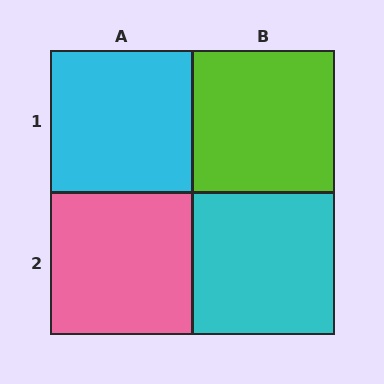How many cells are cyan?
2 cells are cyan.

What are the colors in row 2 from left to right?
Pink, cyan.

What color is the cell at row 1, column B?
Lime.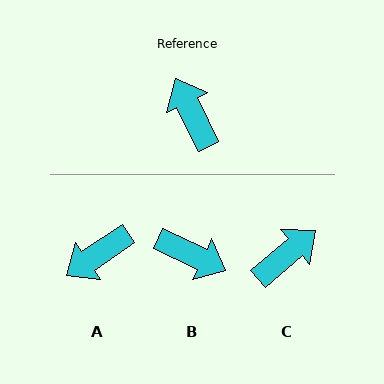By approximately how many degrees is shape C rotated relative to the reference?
Approximately 76 degrees clockwise.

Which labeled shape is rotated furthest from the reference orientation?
B, about 142 degrees away.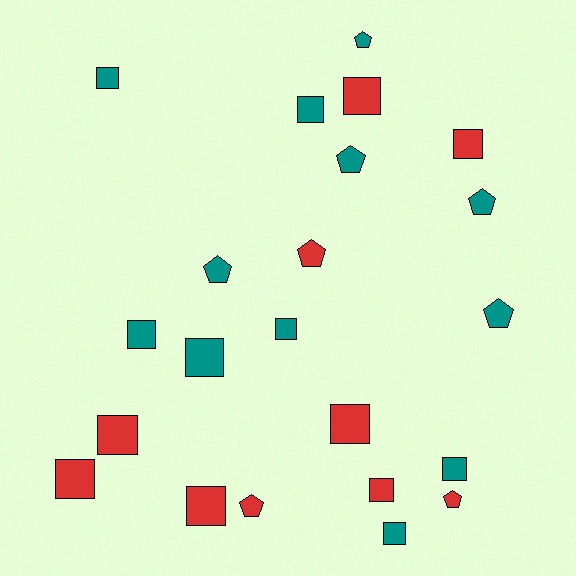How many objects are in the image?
There are 22 objects.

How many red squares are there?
There are 7 red squares.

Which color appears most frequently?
Teal, with 12 objects.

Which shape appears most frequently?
Square, with 14 objects.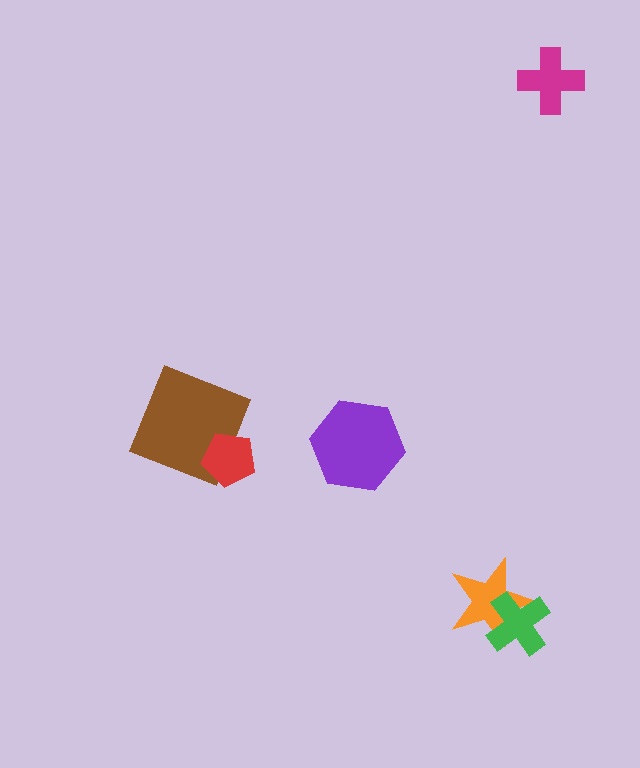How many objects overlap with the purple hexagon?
0 objects overlap with the purple hexagon.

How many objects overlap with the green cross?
1 object overlaps with the green cross.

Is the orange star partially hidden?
Yes, it is partially covered by another shape.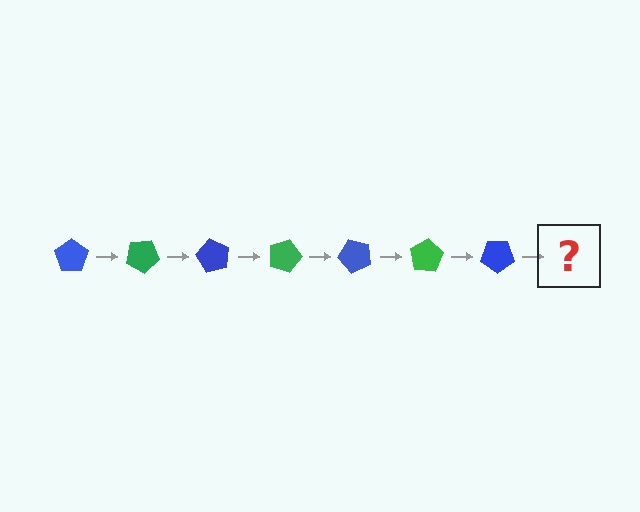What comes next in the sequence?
The next element should be a green pentagon, rotated 210 degrees from the start.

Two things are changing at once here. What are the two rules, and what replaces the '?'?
The two rules are that it rotates 30 degrees each step and the color cycles through blue and green. The '?' should be a green pentagon, rotated 210 degrees from the start.